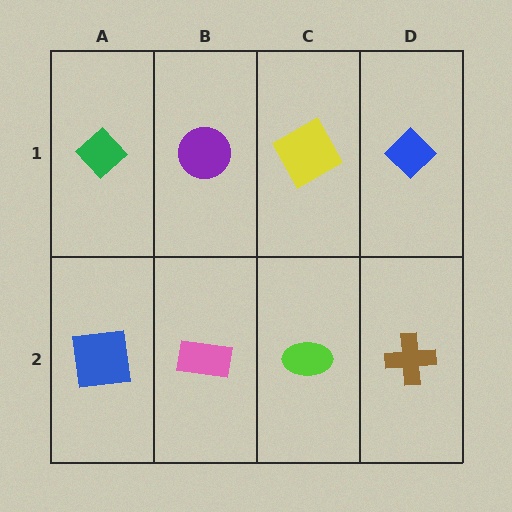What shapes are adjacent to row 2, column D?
A blue diamond (row 1, column D), a lime ellipse (row 2, column C).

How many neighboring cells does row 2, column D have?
2.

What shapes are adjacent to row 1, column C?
A lime ellipse (row 2, column C), a purple circle (row 1, column B), a blue diamond (row 1, column D).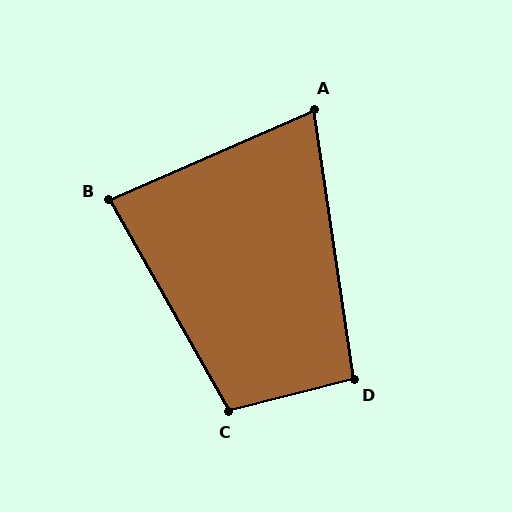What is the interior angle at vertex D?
Approximately 96 degrees (obtuse).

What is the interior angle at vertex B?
Approximately 84 degrees (acute).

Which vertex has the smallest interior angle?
A, at approximately 75 degrees.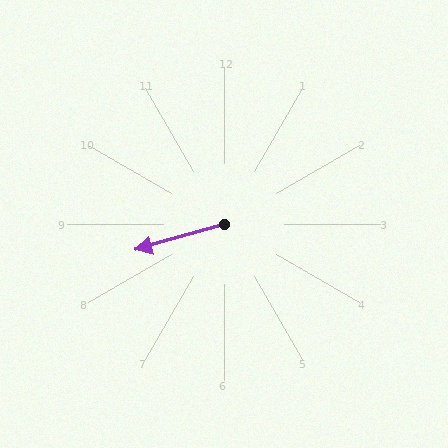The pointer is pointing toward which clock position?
Roughly 8 o'clock.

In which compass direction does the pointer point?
West.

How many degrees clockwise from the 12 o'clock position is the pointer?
Approximately 254 degrees.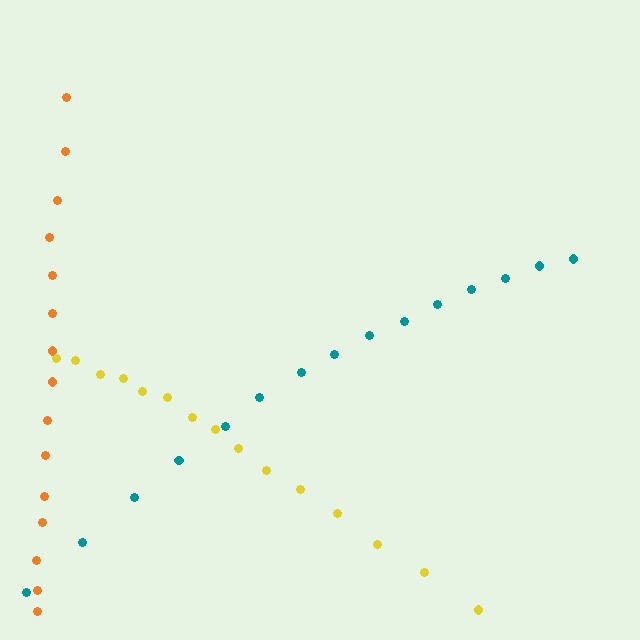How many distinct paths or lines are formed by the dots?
There are 3 distinct paths.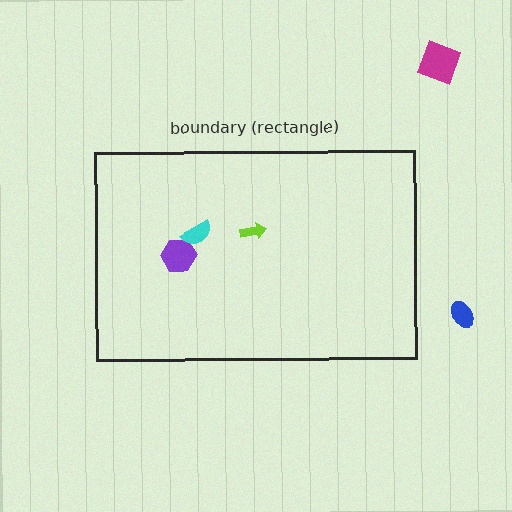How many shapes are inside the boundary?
3 inside, 2 outside.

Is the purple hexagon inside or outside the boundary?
Inside.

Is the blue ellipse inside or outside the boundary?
Outside.